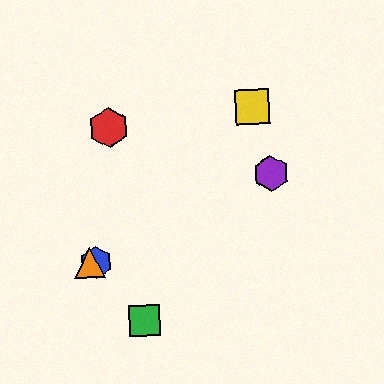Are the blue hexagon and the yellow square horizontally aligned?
No, the blue hexagon is at y≈262 and the yellow square is at y≈107.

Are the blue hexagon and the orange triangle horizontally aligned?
Yes, both are at y≈262.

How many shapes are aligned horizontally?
2 shapes (the blue hexagon, the orange triangle) are aligned horizontally.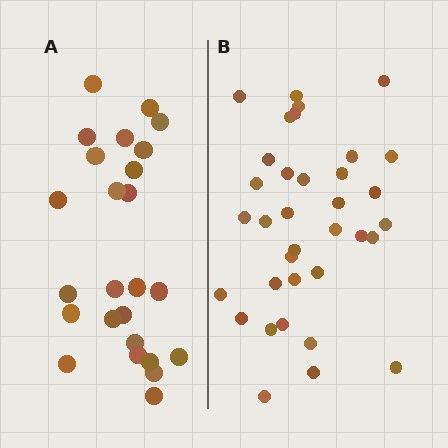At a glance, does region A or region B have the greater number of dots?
Region B (the right region) has more dots.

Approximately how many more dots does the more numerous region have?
Region B has roughly 10 or so more dots than region A.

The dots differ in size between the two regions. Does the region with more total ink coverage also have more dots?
No. Region A has more total ink coverage because its dots are larger, but region B actually contains more individual dots. Total area can be misleading — the number of items is what matters here.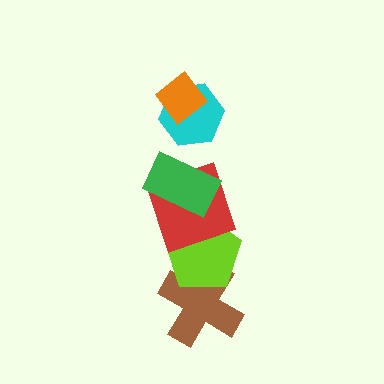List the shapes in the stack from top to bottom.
From top to bottom: the orange diamond, the cyan hexagon, the green rectangle, the red square, the lime pentagon, the brown cross.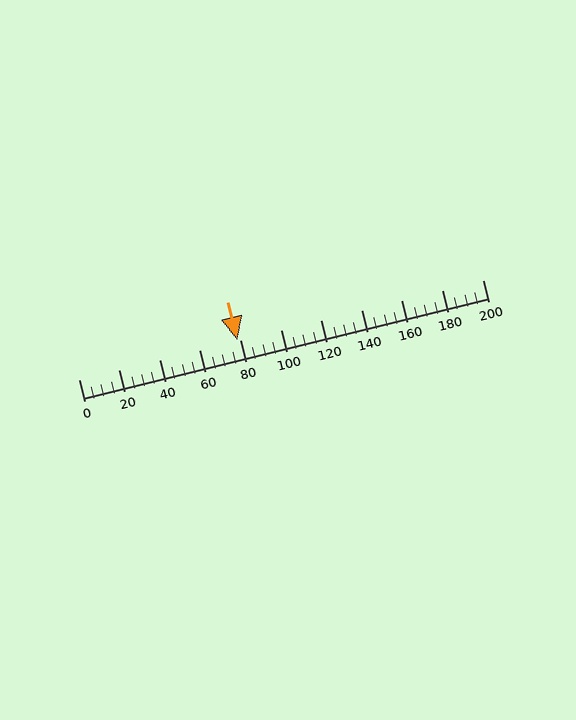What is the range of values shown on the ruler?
The ruler shows values from 0 to 200.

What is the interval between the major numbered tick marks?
The major tick marks are spaced 20 units apart.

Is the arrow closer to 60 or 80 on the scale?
The arrow is closer to 80.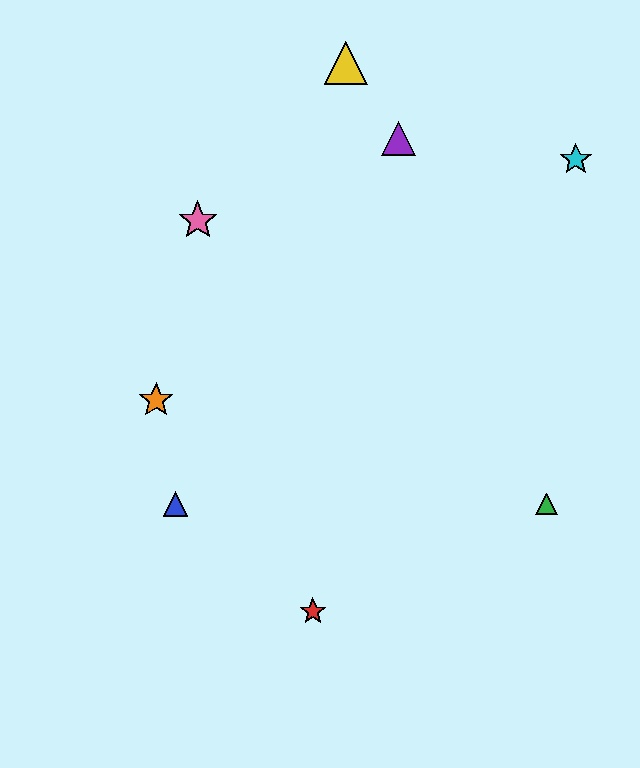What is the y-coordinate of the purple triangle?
The purple triangle is at y≈139.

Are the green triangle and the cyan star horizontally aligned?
No, the green triangle is at y≈504 and the cyan star is at y≈159.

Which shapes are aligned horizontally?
The blue triangle, the green triangle are aligned horizontally.